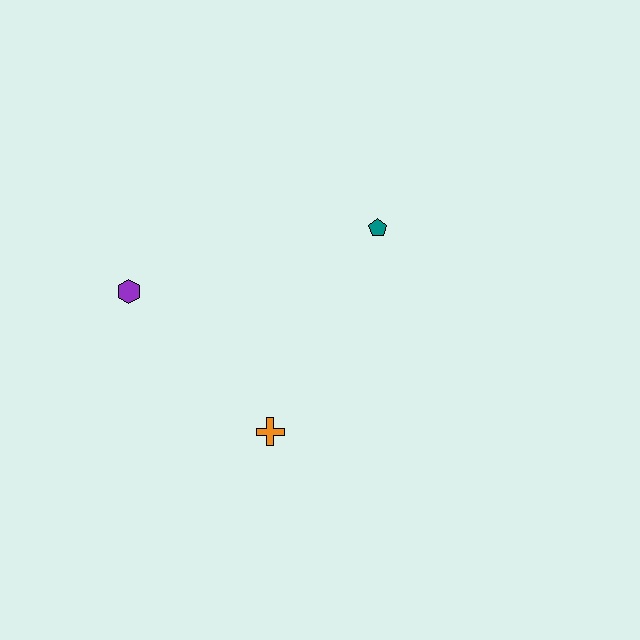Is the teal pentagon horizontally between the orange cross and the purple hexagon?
No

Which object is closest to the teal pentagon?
The orange cross is closest to the teal pentagon.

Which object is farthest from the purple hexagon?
The teal pentagon is farthest from the purple hexagon.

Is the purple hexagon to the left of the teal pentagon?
Yes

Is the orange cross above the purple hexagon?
No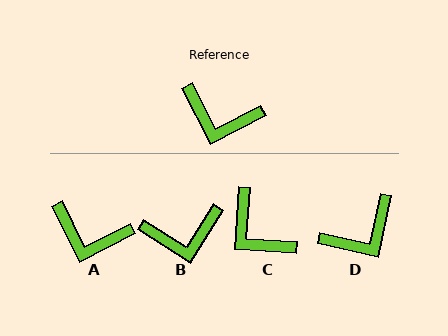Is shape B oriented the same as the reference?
No, it is off by about 31 degrees.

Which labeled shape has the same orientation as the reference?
A.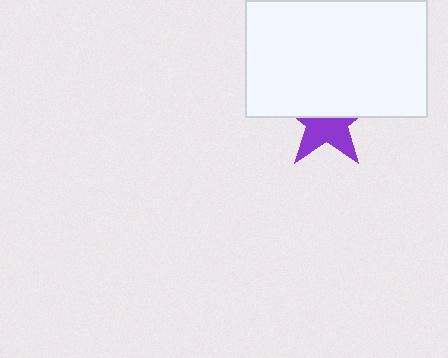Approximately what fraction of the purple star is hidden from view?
Roughly 51% of the purple star is hidden behind the white rectangle.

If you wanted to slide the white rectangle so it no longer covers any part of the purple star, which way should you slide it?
Slide it up — that is the most direct way to separate the two shapes.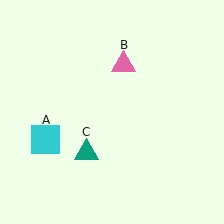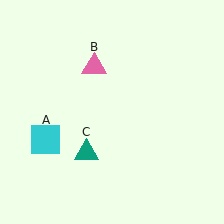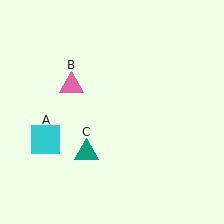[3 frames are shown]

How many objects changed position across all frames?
1 object changed position: pink triangle (object B).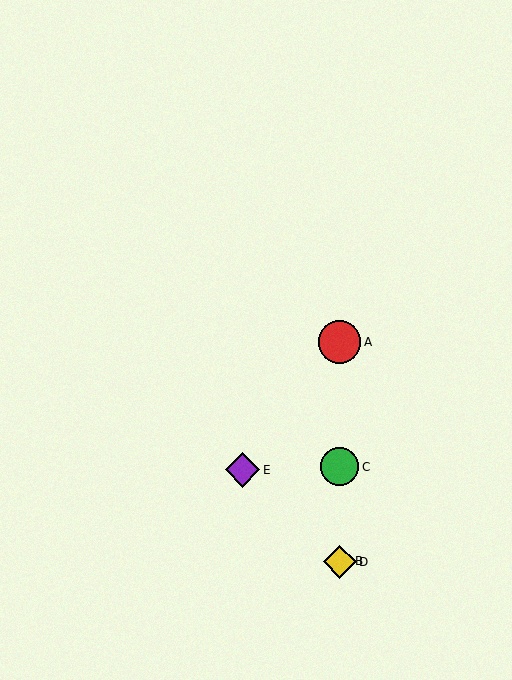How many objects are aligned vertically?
4 objects (A, B, C, D) are aligned vertically.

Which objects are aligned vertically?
Objects A, B, C, D are aligned vertically.